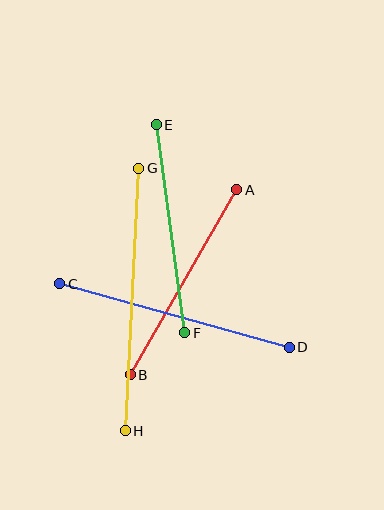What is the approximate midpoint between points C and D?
The midpoint is at approximately (174, 315) pixels.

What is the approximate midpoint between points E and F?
The midpoint is at approximately (170, 229) pixels.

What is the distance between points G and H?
The distance is approximately 263 pixels.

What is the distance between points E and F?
The distance is approximately 210 pixels.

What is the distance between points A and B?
The distance is approximately 213 pixels.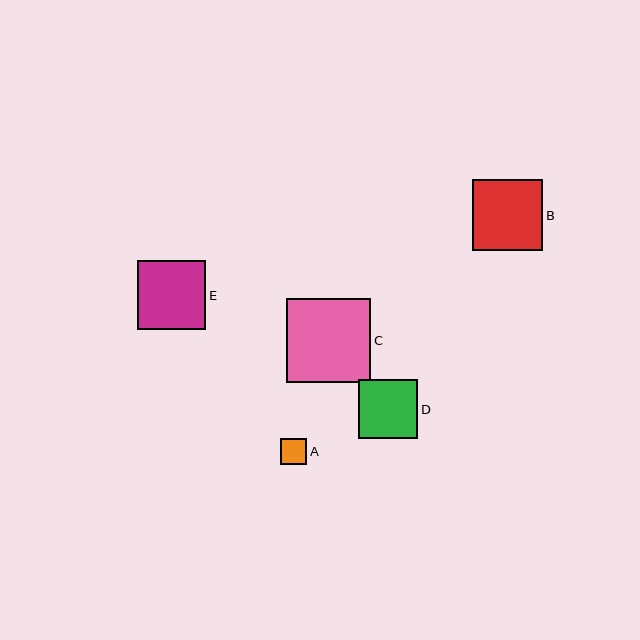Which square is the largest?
Square C is the largest with a size of approximately 84 pixels.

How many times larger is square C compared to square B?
Square C is approximately 1.2 times the size of square B.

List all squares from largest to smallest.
From largest to smallest: C, B, E, D, A.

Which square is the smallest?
Square A is the smallest with a size of approximately 26 pixels.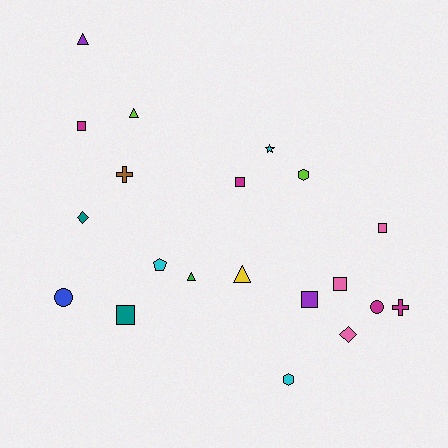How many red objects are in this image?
There are no red objects.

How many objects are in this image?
There are 20 objects.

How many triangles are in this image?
There are 4 triangles.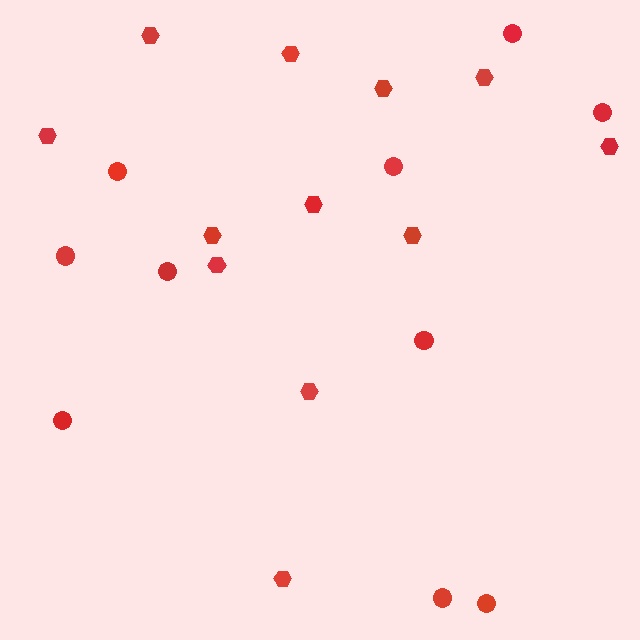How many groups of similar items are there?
There are 2 groups: one group of circles (10) and one group of hexagons (12).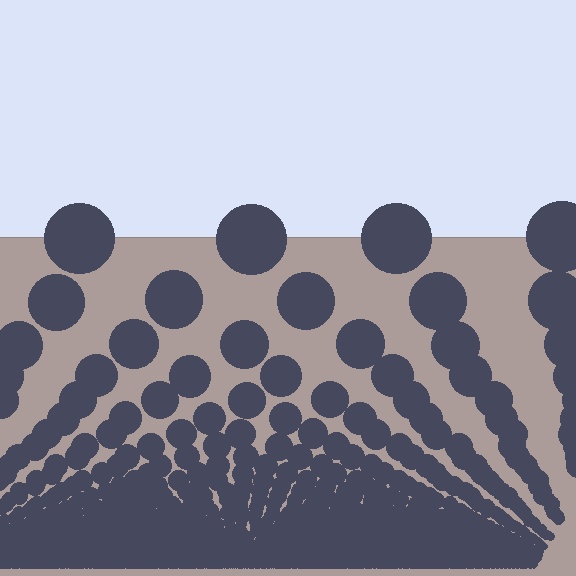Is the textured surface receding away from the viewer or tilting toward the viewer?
The surface appears to tilt toward the viewer. Texture elements get larger and sparser toward the top.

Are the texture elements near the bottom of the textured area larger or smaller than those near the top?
Smaller. The gradient is inverted — elements near the bottom are smaller and denser.